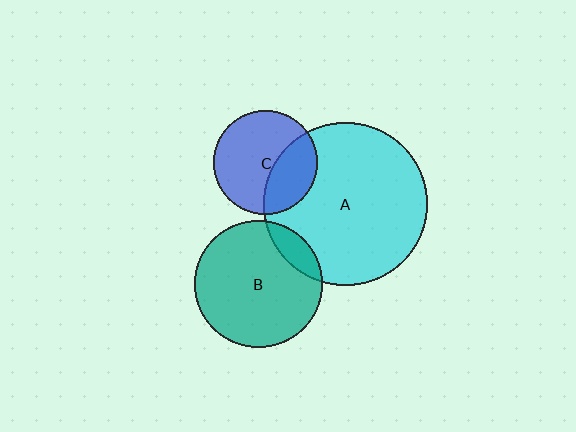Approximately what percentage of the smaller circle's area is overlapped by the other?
Approximately 10%.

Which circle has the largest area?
Circle A (cyan).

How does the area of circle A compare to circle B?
Approximately 1.6 times.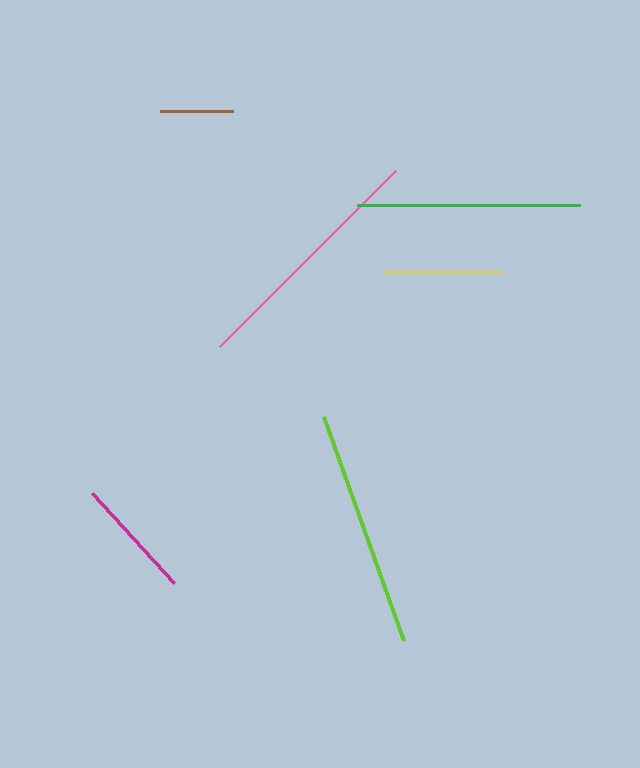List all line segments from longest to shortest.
From longest to shortest: pink, lime, green, magenta, yellow, brown.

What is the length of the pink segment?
The pink segment is approximately 250 pixels long.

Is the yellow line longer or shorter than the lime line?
The lime line is longer than the yellow line.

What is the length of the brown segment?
The brown segment is approximately 72 pixels long.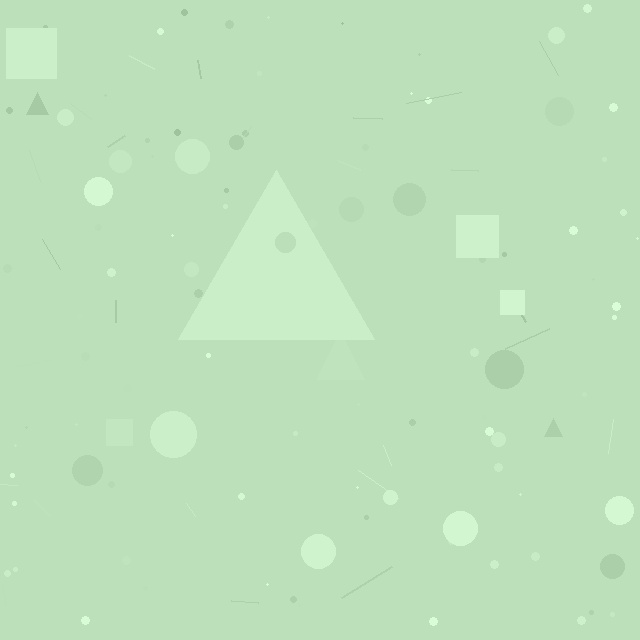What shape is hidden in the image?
A triangle is hidden in the image.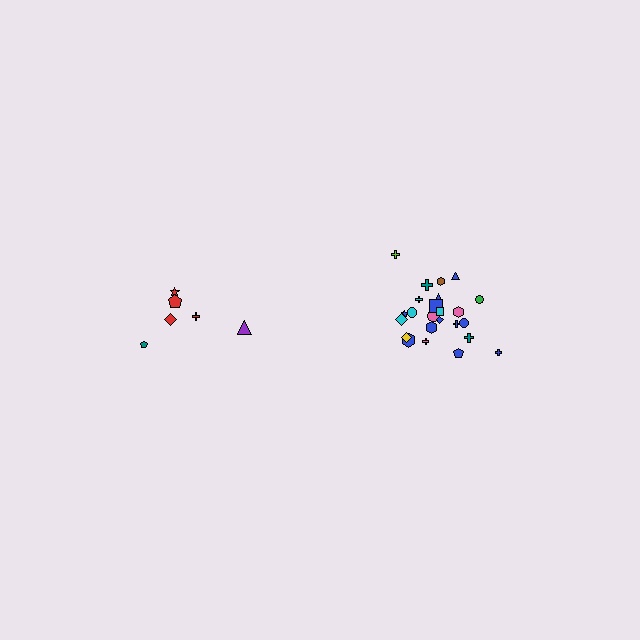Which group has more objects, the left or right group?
The right group.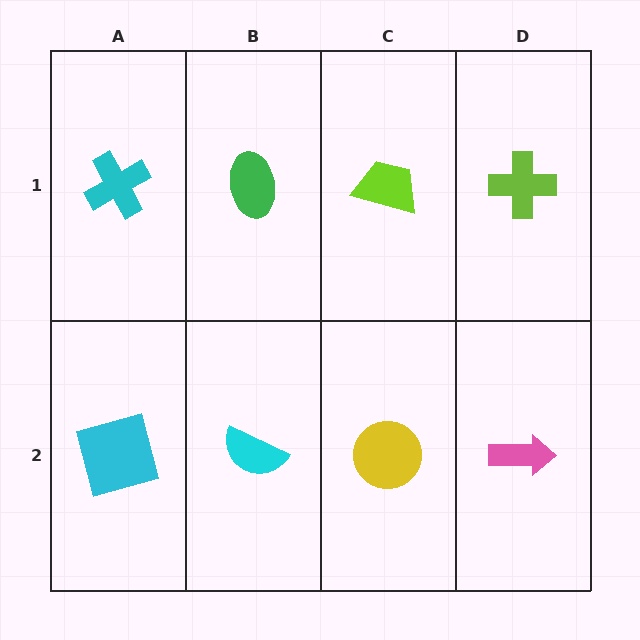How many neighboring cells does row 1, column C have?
3.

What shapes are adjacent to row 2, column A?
A cyan cross (row 1, column A), a cyan semicircle (row 2, column B).